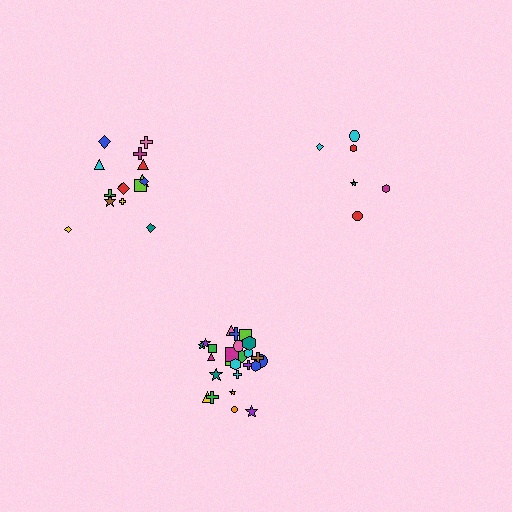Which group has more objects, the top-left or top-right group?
The top-left group.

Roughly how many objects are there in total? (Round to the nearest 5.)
Roughly 45 objects in total.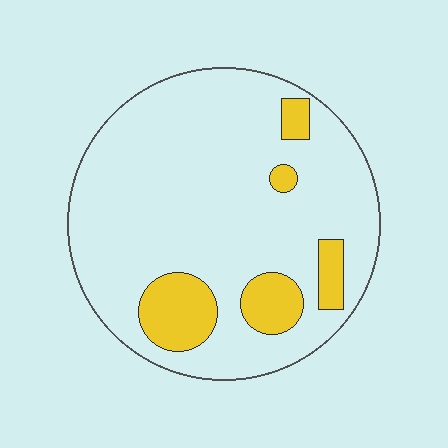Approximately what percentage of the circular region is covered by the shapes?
Approximately 15%.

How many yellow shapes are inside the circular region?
5.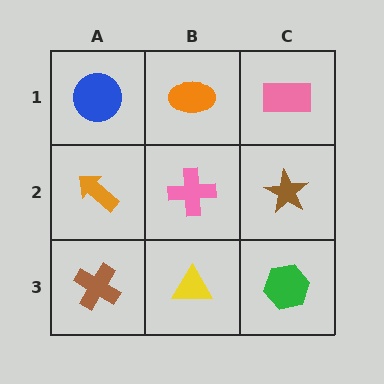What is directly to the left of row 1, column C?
An orange ellipse.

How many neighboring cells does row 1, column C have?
2.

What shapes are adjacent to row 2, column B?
An orange ellipse (row 1, column B), a yellow triangle (row 3, column B), an orange arrow (row 2, column A), a brown star (row 2, column C).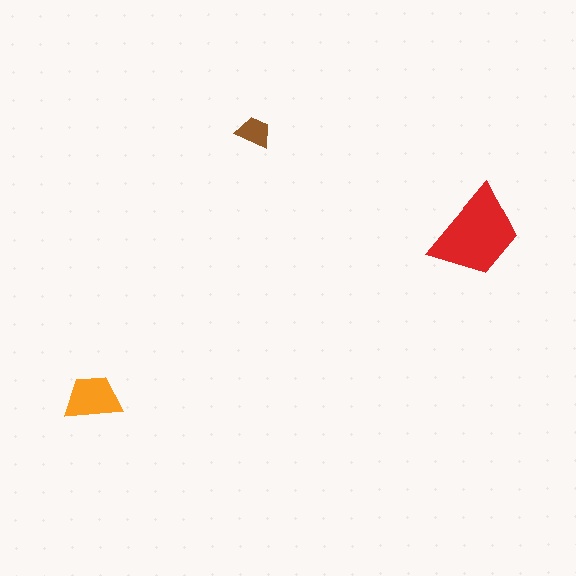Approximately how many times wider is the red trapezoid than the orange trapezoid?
About 1.5 times wider.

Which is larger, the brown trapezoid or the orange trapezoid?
The orange one.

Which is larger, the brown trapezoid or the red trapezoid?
The red one.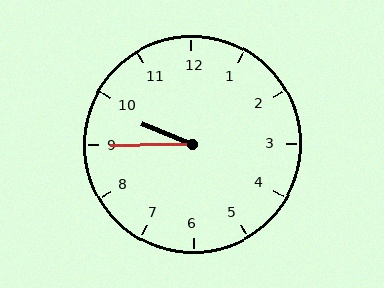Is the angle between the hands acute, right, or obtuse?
It is acute.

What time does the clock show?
9:45.